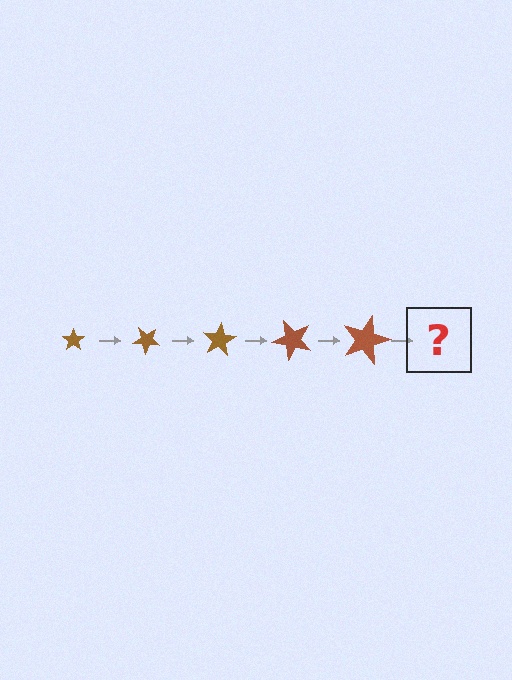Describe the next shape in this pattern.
It should be a star, larger than the previous one and rotated 200 degrees from the start.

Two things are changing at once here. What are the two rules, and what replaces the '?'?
The two rules are that the star grows larger each step and it rotates 40 degrees each step. The '?' should be a star, larger than the previous one and rotated 200 degrees from the start.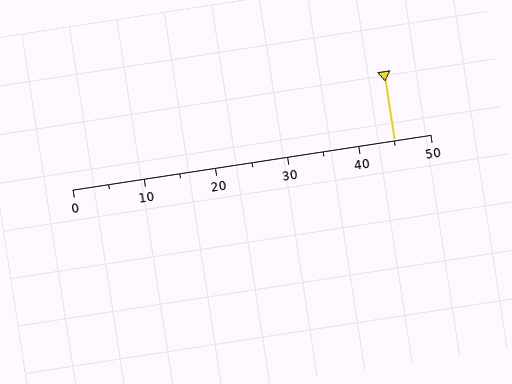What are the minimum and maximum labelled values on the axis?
The axis runs from 0 to 50.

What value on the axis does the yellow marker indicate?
The marker indicates approximately 45.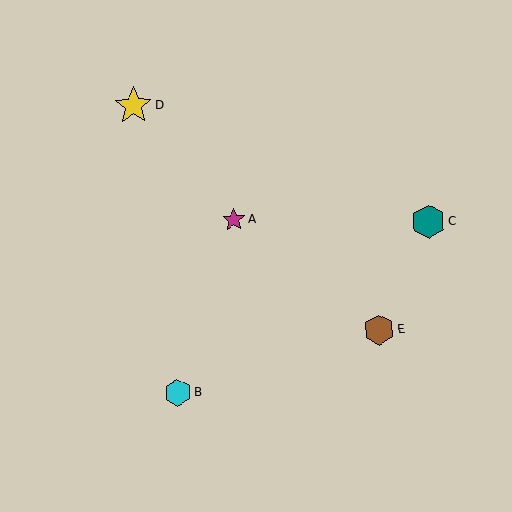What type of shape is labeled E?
Shape E is a brown hexagon.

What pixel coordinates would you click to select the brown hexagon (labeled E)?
Click at (379, 330) to select the brown hexagon E.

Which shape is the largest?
The yellow star (labeled D) is the largest.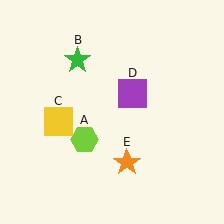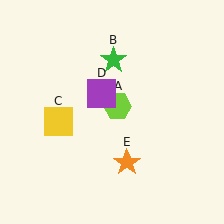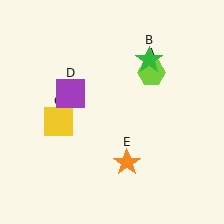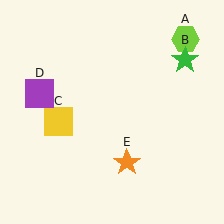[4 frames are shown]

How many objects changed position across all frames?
3 objects changed position: lime hexagon (object A), green star (object B), purple square (object D).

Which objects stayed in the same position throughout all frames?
Yellow square (object C) and orange star (object E) remained stationary.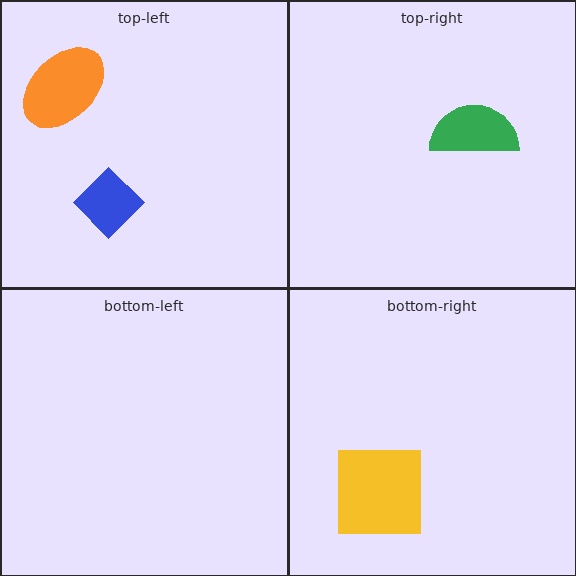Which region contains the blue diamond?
The top-left region.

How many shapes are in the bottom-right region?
1.